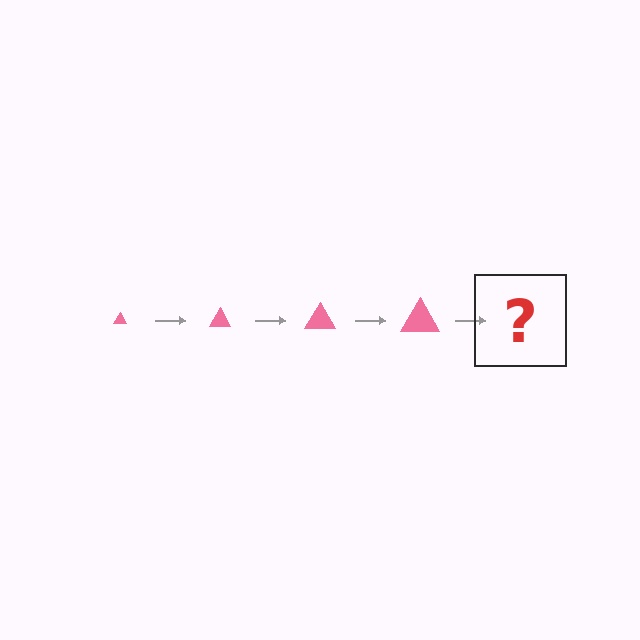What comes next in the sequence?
The next element should be a pink triangle, larger than the previous one.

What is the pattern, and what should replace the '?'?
The pattern is that the triangle gets progressively larger each step. The '?' should be a pink triangle, larger than the previous one.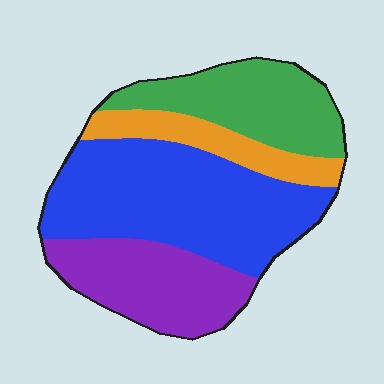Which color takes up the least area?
Orange, at roughly 15%.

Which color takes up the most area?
Blue, at roughly 40%.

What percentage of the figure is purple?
Purple takes up between a sixth and a third of the figure.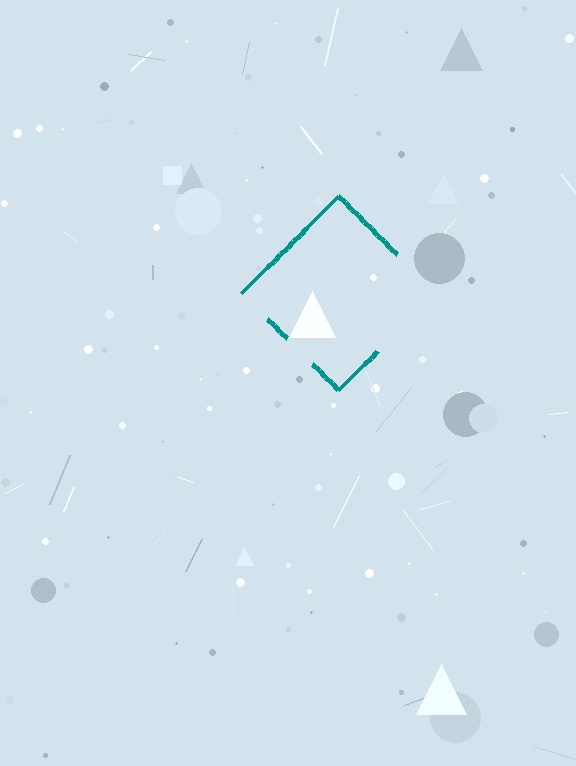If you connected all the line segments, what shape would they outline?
They would outline a diamond.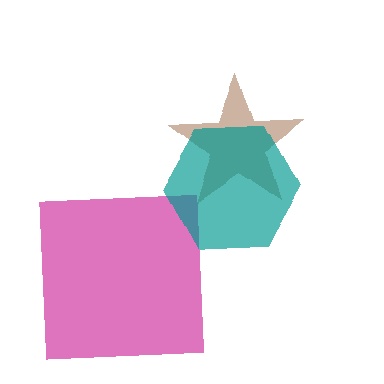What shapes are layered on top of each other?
The layered shapes are: a magenta square, a brown star, a teal hexagon.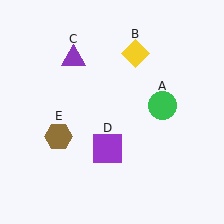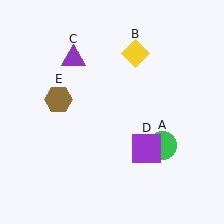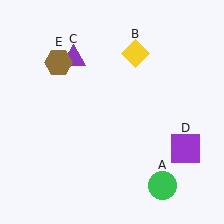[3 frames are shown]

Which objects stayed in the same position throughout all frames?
Yellow diamond (object B) and purple triangle (object C) remained stationary.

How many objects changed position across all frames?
3 objects changed position: green circle (object A), purple square (object D), brown hexagon (object E).